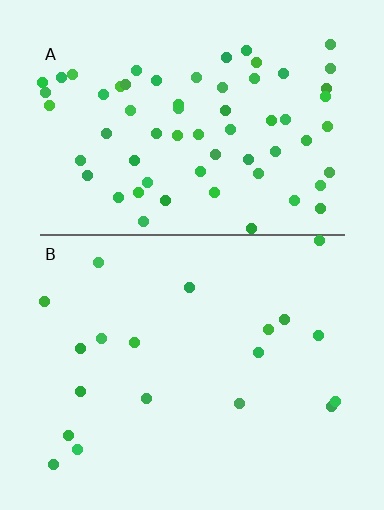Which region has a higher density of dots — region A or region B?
A (the top).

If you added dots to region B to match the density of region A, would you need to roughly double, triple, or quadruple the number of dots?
Approximately triple.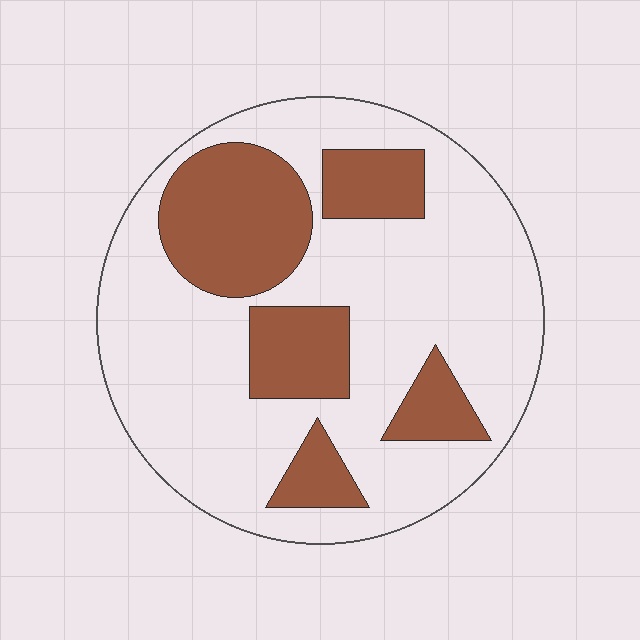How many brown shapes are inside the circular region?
5.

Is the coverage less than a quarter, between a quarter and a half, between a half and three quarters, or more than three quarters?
Between a quarter and a half.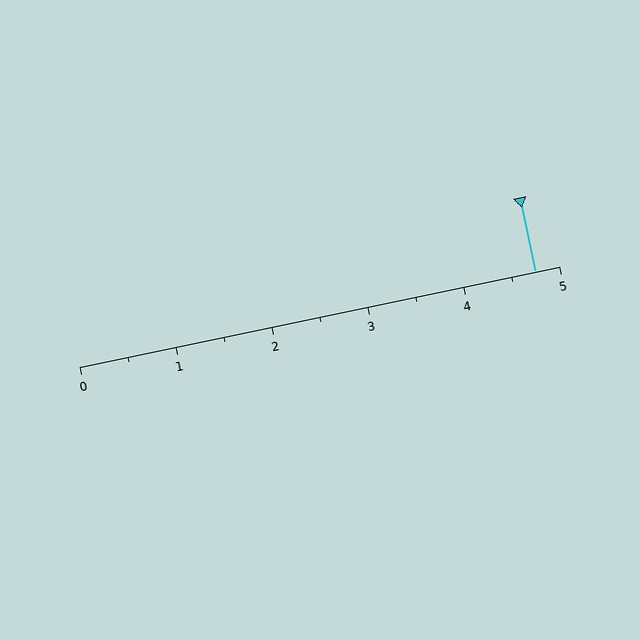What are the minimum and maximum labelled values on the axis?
The axis runs from 0 to 5.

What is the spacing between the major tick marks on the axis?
The major ticks are spaced 1 apart.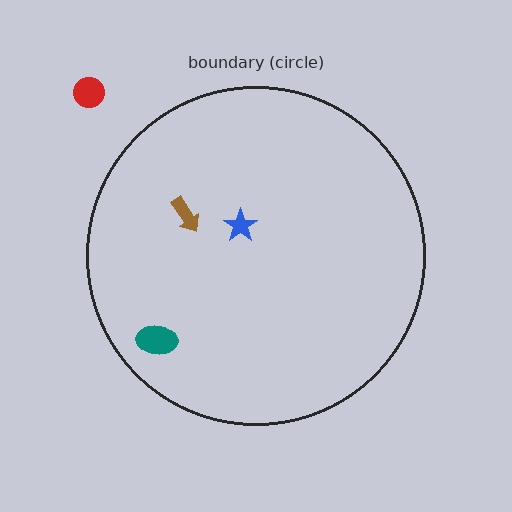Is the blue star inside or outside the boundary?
Inside.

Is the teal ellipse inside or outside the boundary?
Inside.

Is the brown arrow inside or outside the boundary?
Inside.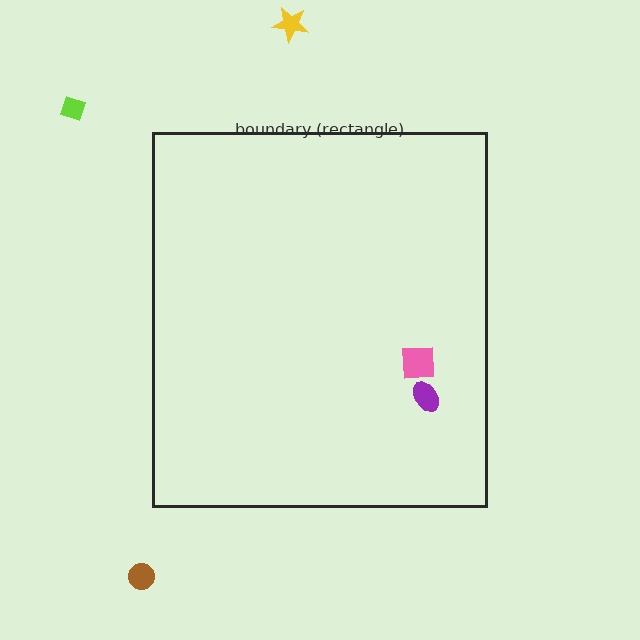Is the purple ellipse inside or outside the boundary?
Inside.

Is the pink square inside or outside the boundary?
Inside.